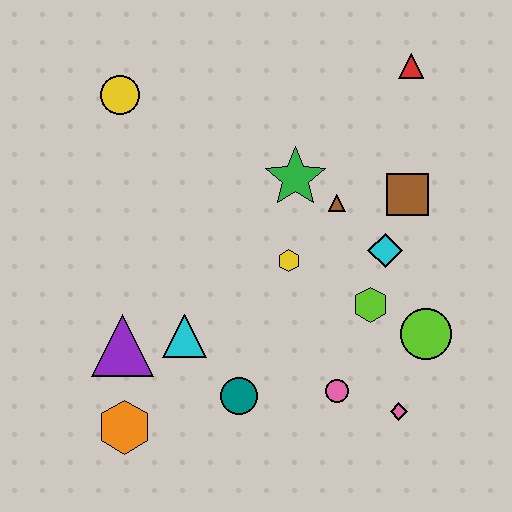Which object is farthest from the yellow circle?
The pink diamond is farthest from the yellow circle.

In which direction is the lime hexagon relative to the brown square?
The lime hexagon is below the brown square.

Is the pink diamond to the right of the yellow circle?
Yes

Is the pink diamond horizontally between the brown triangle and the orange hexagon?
No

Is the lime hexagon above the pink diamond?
Yes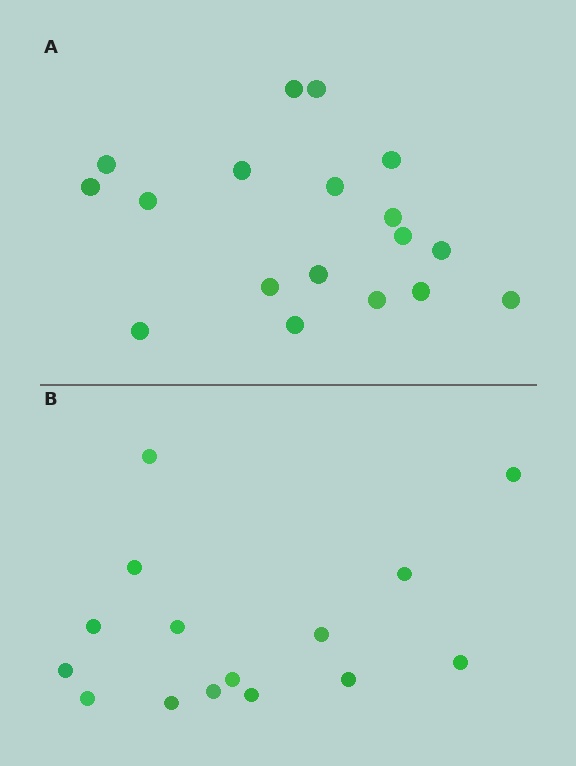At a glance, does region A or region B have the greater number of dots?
Region A (the top region) has more dots.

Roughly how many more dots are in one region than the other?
Region A has just a few more — roughly 2 or 3 more dots than region B.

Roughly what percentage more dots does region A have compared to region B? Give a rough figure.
About 20% more.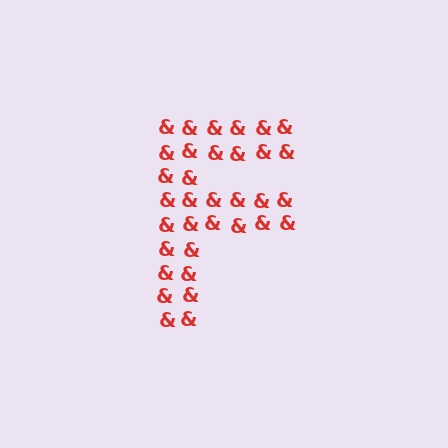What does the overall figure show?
The overall figure shows the letter F.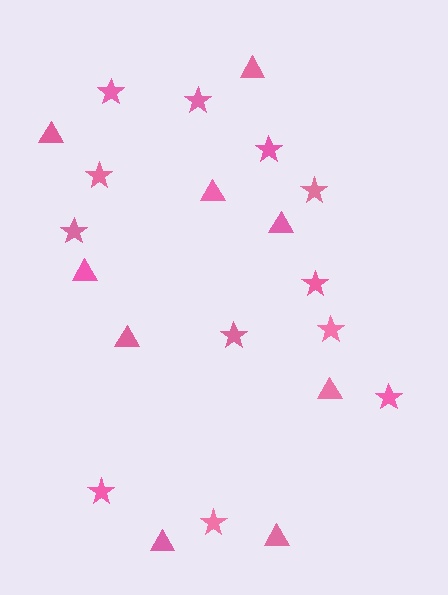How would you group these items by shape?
There are 2 groups: one group of triangles (9) and one group of stars (12).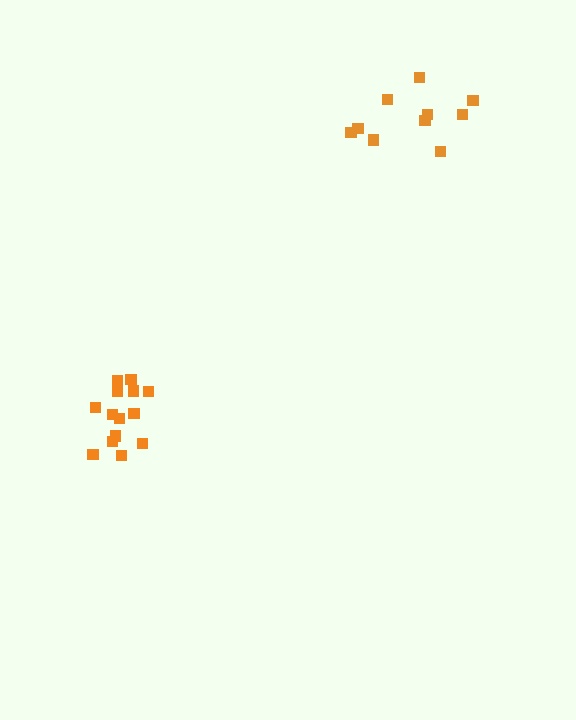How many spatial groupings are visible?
There are 2 spatial groupings.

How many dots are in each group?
Group 1: 10 dots, Group 2: 14 dots (24 total).